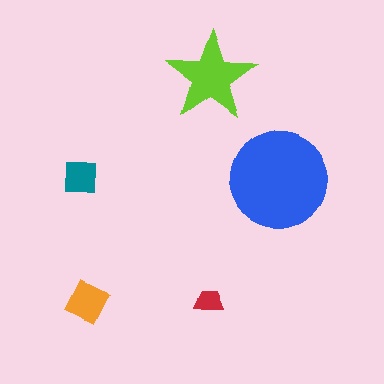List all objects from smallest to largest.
The red trapezoid, the teal square, the orange diamond, the lime star, the blue circle.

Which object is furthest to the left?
The teal square is leftmost.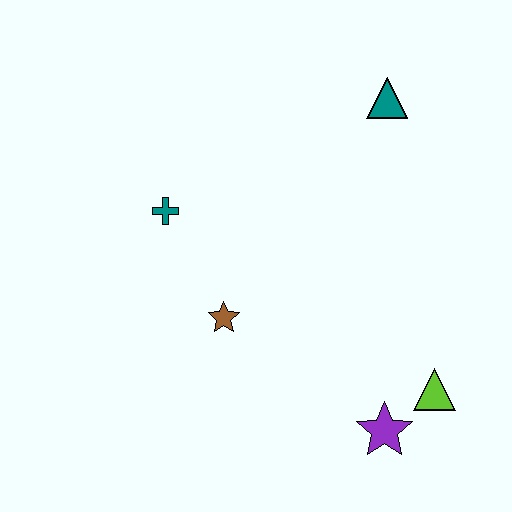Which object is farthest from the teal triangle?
The purple star is farthest from the teal triangle.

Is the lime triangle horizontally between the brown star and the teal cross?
No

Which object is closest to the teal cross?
The brown star is closest to the teal cross.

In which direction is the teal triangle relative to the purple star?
The teal triangle is above the purple star.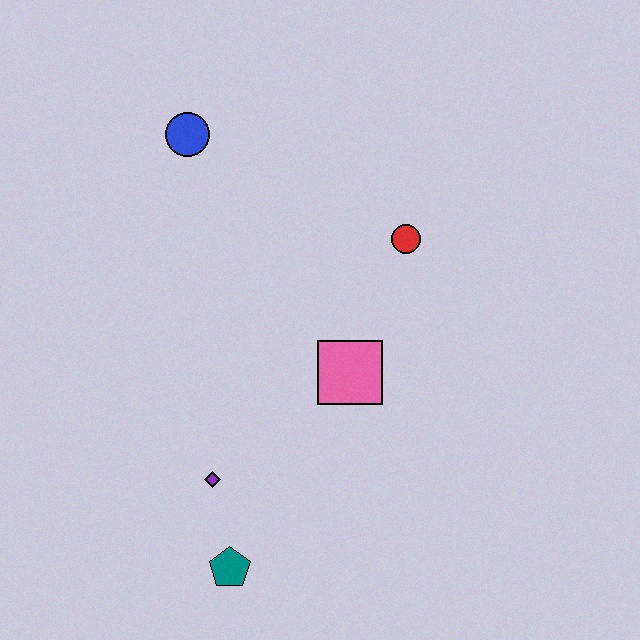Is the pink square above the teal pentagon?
Yes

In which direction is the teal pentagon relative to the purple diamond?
The teal pentagon is below the purple diamond.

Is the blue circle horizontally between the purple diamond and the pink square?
No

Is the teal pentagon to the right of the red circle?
No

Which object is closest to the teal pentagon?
The purple diamond is closest to the teal pentagon.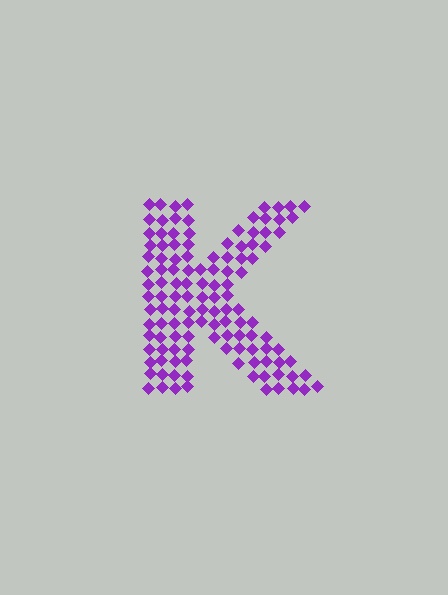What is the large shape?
The large shape is the letter K.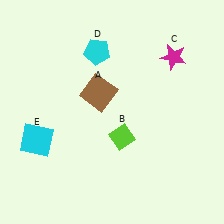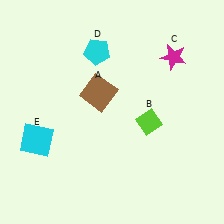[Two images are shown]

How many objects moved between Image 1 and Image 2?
1 object moved between the two images.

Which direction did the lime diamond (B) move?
The lime diamond (B) moved right.